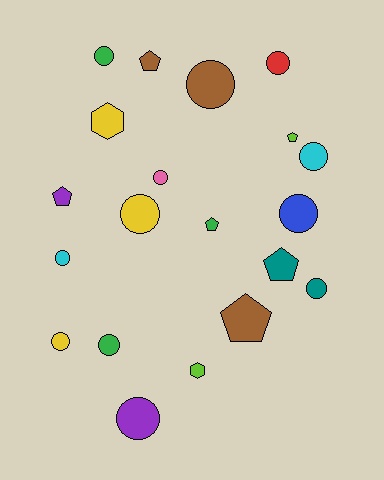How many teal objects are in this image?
There are 2 teal objects.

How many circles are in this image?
There are 12 circles.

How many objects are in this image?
There are 20 objects.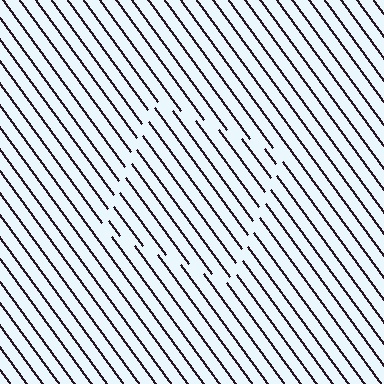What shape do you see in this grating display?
An illusory square. The interior of the shape contains the same grating, shifted by half a period — the contour is defined by the phase discontinuity where line-ends from the inner and outer gratings abut.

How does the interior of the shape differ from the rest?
The interior of the shape contains the same grating, shifted by half a period — the contour is defined by the phase discontinuity where line-ends from the inner and outer gratings abut.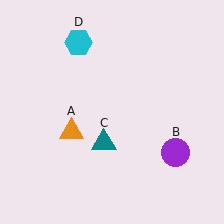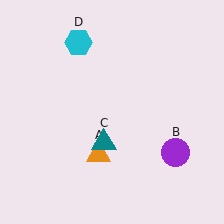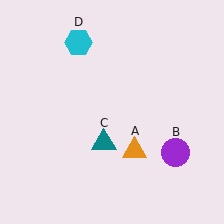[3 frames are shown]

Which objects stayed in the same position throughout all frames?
Purple circle (object B) and teal triangle (object C) and cyan hexagon (object D) remained stationary.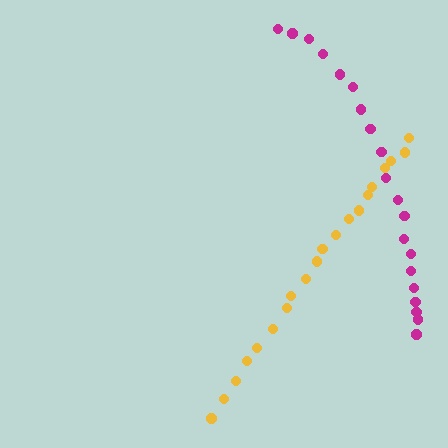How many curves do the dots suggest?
There are 2 distinct paths.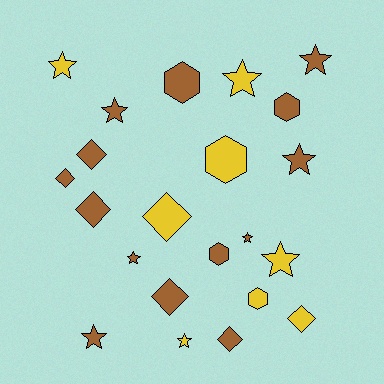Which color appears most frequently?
Brown, with 14 objects.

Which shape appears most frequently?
Star, with 10 objects.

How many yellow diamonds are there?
There are 2 yellow diamonds.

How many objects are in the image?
There are 22 objects.